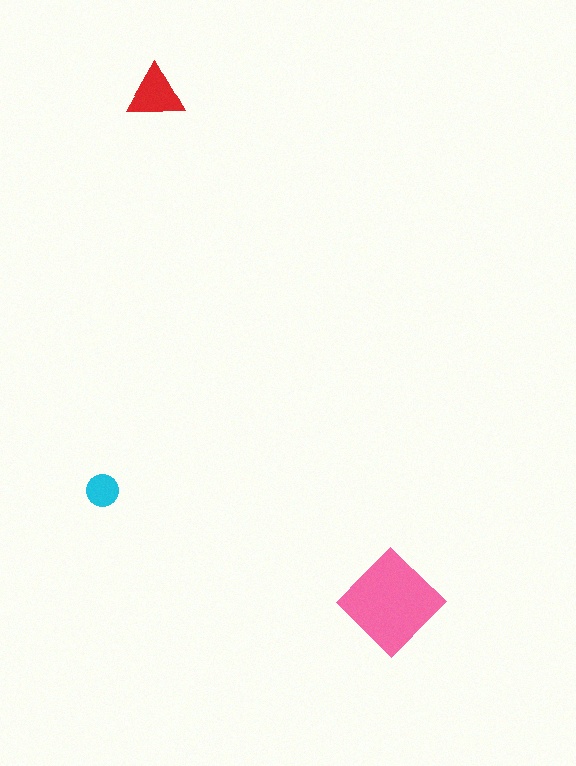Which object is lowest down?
The pink diamond is bottommost.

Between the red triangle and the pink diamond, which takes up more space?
The pink diamond.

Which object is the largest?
The pink diamond.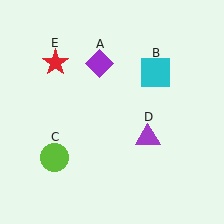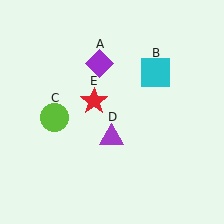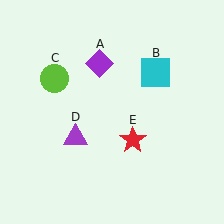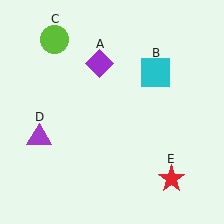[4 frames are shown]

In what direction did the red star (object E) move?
The red star (object E) moved down and to the right.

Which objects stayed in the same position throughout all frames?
Purple diamond (object A) and cyan square (object B) remained stationary.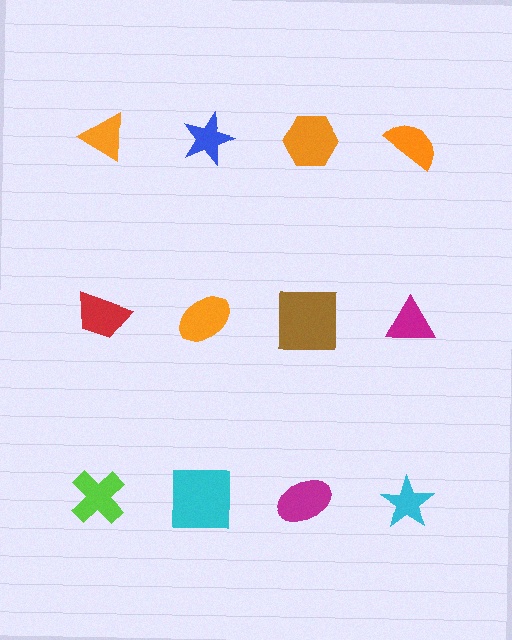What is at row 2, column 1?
A red trapezoid.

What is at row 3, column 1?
A lime cross.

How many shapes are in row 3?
4 shapes.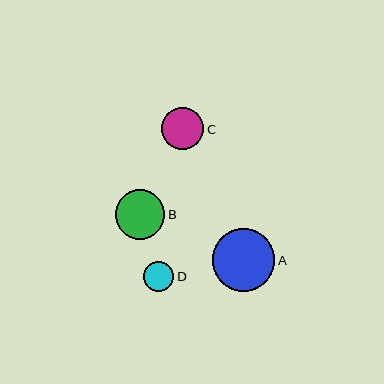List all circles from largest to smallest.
From largest to smallest: A, B, C, D.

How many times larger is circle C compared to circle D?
Circle C is approximately 1.4 times the size of circle D.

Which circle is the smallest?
Circle D is the smallest with a size of approximately 30 pixels.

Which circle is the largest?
Circle A is the largest with a size of approximately 63 pixels.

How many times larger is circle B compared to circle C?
Circle B is approximately 1.2 times the size of circle C.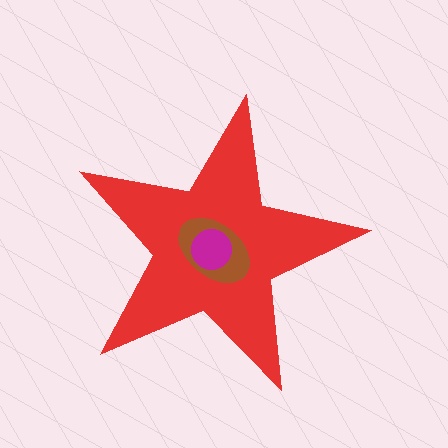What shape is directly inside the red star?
The brown ellipse.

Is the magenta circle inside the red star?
Yes.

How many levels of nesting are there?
3.